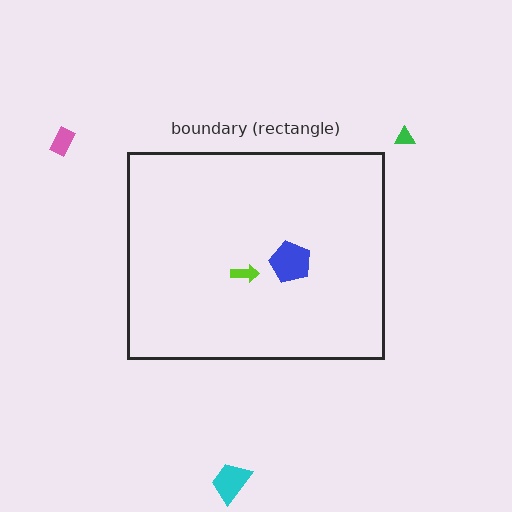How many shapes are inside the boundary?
2 inside, 3 outside.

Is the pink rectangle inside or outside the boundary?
Outside.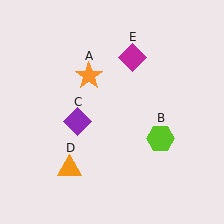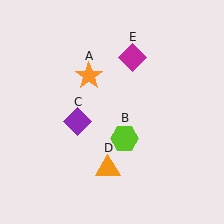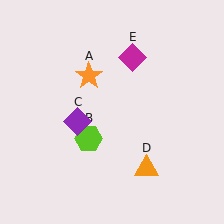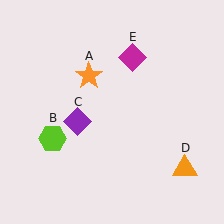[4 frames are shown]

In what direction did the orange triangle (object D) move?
The orange triangle (object D) moved right.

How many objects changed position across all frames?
2 objects changed position: lime hexagon (object B), orange triangle (object D).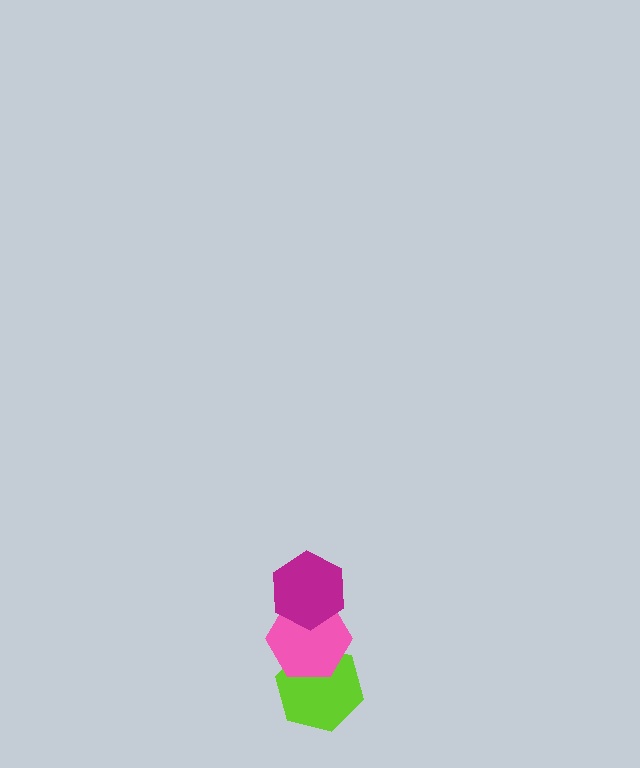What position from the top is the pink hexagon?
The pink hexagon is 2nd from the top.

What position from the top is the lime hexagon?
The lime hexagon is 3rd from the top.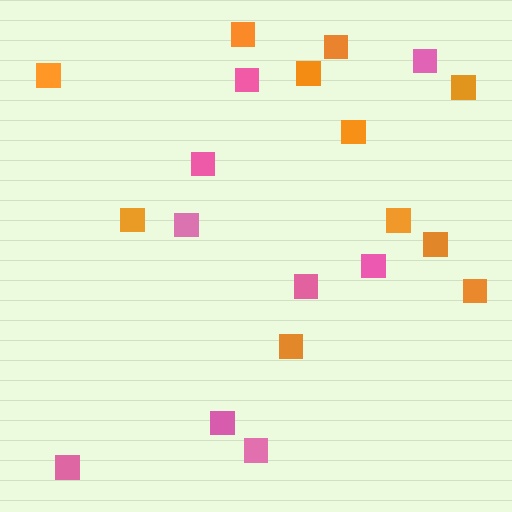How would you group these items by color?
There are 2 groups: one group of pink squares (9) and one group of orange squares (11).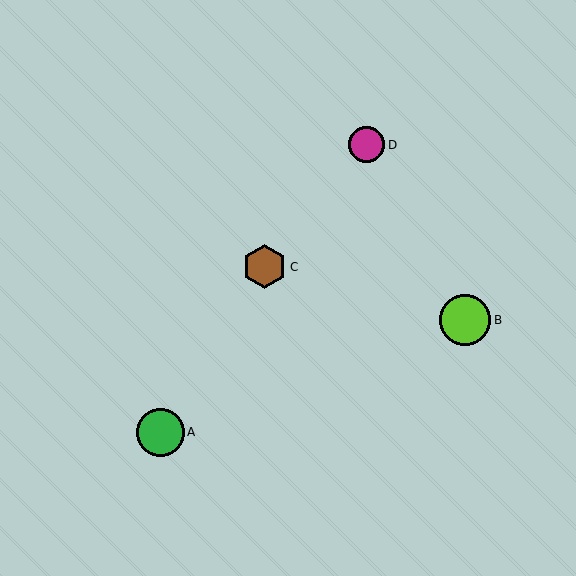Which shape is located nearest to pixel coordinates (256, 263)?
The brown hexagon (labeled C) at (265, 267) is nearest to that location.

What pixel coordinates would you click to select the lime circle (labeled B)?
Click at (465, 320) to select the lime circle B.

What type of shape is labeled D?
Shape D is a magenta circle.